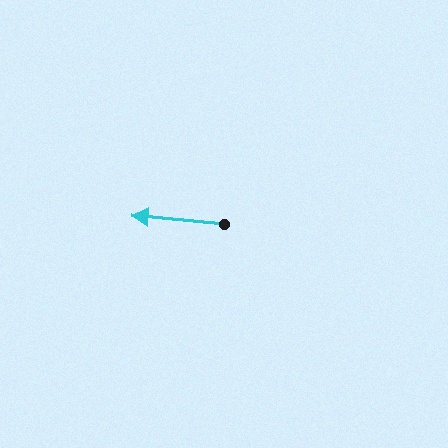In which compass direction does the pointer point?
West.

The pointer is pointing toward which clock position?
Roughly 9 o'clock.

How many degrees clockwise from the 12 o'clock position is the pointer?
Approximately 275 degrees.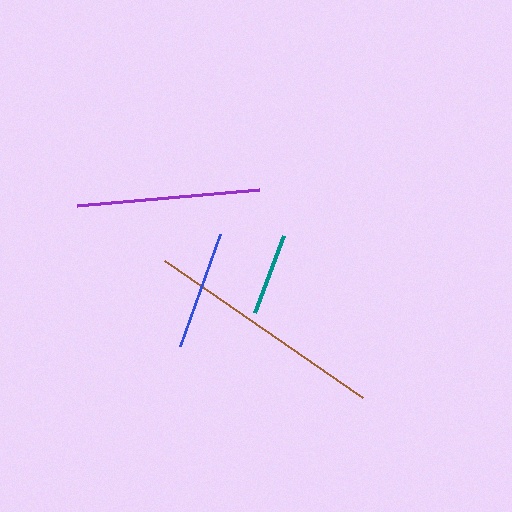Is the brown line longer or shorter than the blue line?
The brown line is longer than the blue line.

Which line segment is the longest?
The brown line is the longest at approximately 242 pixels.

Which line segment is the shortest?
The teal line is the shortest at approximately 82 pixels.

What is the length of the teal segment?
The teal segment is approximately 82 pixels long.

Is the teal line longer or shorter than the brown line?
The brown line is longer than the teal line.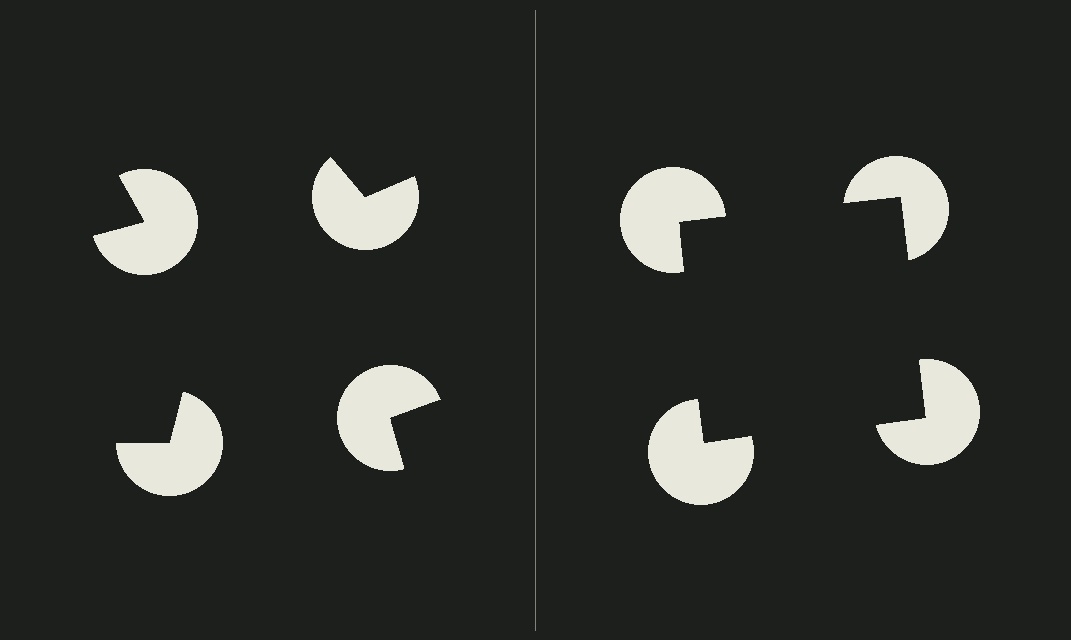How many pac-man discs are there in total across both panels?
8 — 4 on each side.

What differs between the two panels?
The pac-man discs are positioned identically on both sides; only the wedge orientations differ. On the right they align to a square; on the left they are misaligned.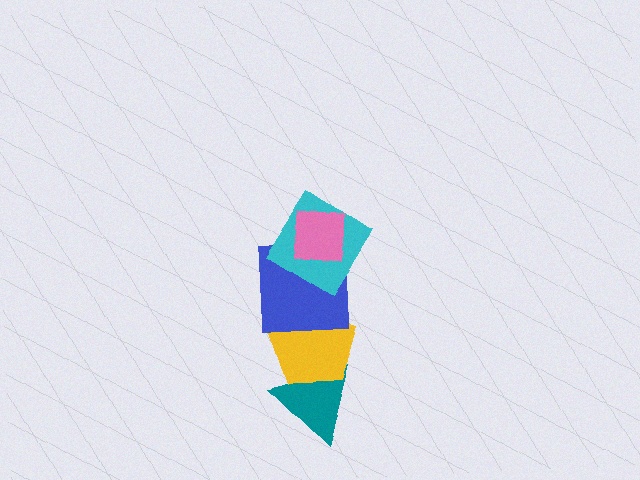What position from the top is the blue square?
The blue square is 3rd from the top.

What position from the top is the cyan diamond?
The cyan diamond is 2nd from the top.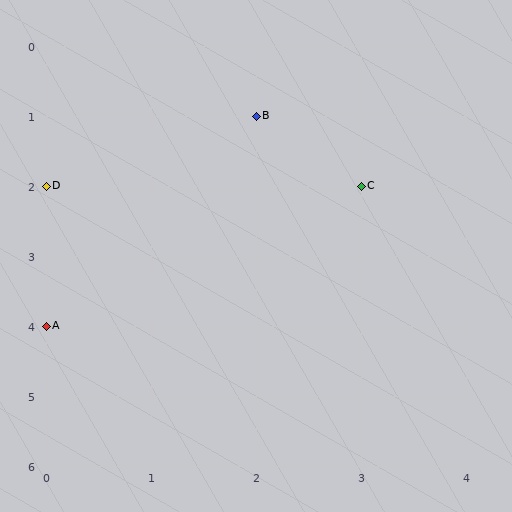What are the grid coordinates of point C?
Point C is at grid coordinates (3, 2).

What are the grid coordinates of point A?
Point A is at grid coordinates (0, 4).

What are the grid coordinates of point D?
Point D is at grid coordinates (0, 2).